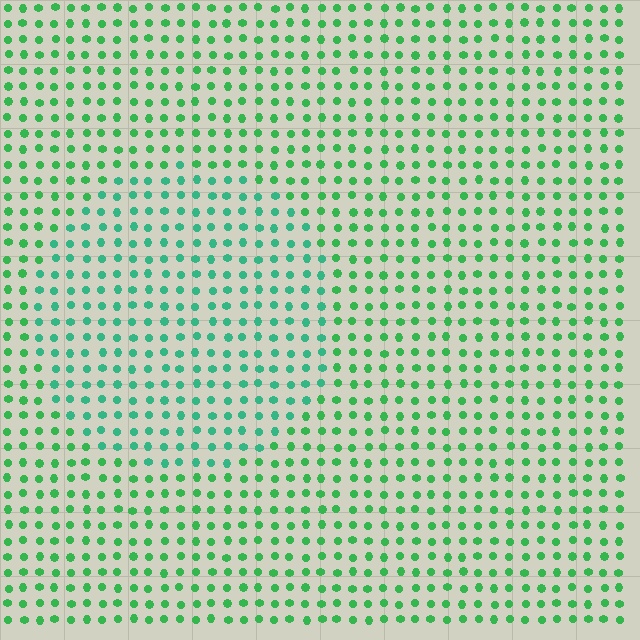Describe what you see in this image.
The image is filled with small green elements in a uniform arrangement. A circle-shaped region is visible where the elements are tinted to a slightly different hue, forming a subtle color boundary.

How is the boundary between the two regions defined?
The boundary is defined purely by a slight shift in hue (about 25 degrees). Spacing, size, and orientation are identical on both sides.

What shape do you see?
I see a circle.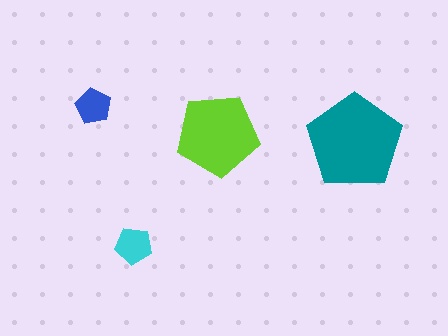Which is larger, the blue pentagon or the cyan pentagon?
The cyan one.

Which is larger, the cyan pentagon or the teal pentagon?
The teal one.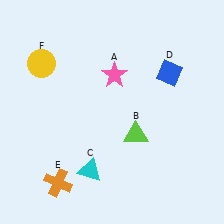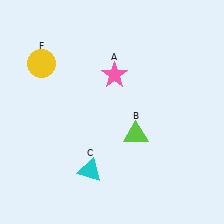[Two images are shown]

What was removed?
The blue diamond (D), the orange cross (E) were removed in Image 2.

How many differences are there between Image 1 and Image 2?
There are 2 differences between the two images.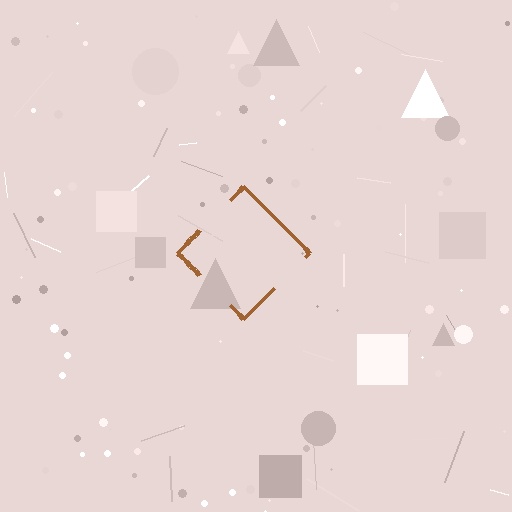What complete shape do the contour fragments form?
The contour fragments form a diamond.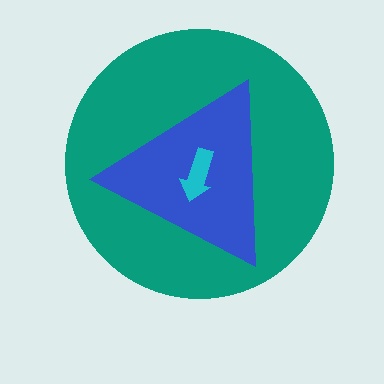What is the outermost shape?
The teal circle.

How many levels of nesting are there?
3.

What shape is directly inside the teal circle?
The blue triangle.